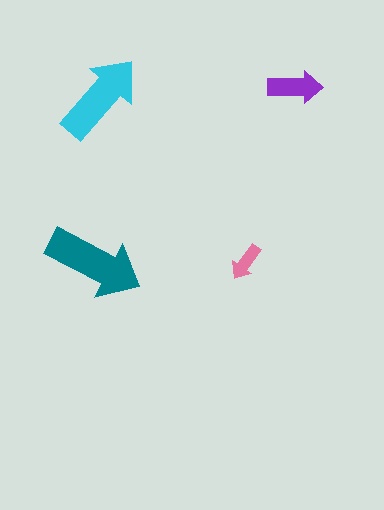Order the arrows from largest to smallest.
the teal one, the cyan one, the purple one, the pink one.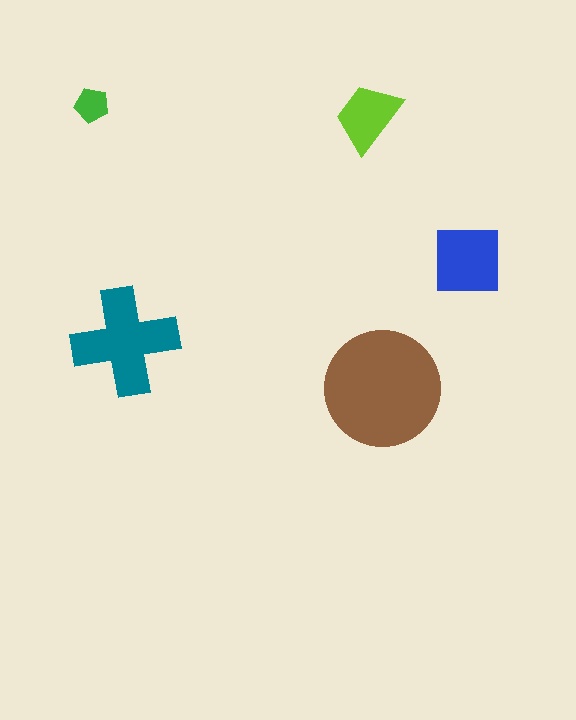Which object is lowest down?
The brown circle is bottommost.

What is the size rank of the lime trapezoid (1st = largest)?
4th.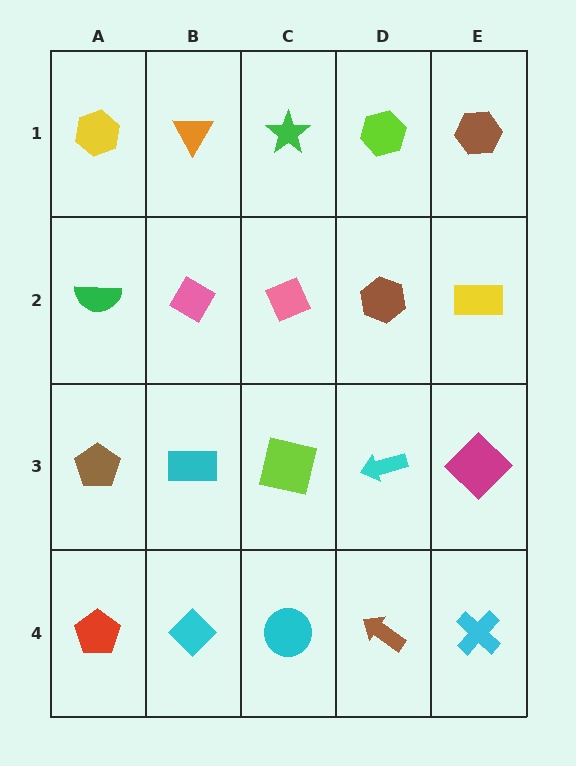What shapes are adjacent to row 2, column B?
An orange triangle (row 1, column B), a cyan rectangle (row 3, column B), a green semicircle (row 2, column A), a pink diamond (row 2, column C).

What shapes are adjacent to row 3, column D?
A brown hexagon (row 2, column D), a brown arrow (row 4, column D), a lime square (row 3, column C), a magenta diamond (row 3, column E).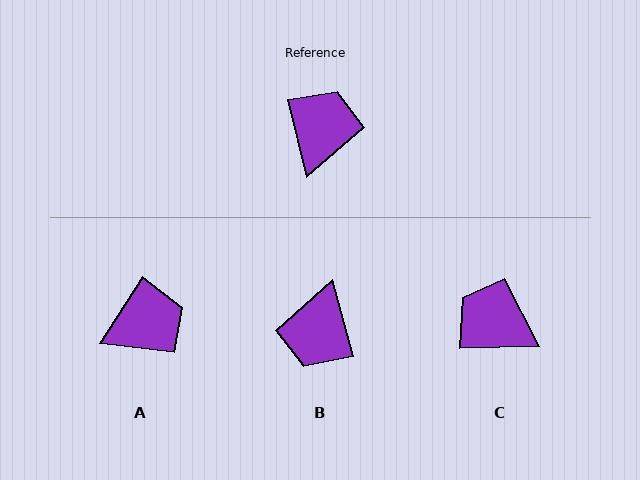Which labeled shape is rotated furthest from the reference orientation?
B, about 179 degrees away.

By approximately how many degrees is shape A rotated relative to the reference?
Approximately 47 degrees clockwise.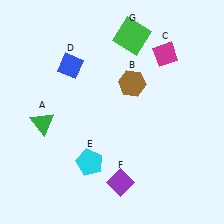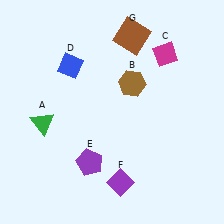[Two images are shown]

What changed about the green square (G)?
In Image 1, G is green. In Image 2, it changed to brown.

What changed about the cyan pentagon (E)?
In Image 1, E is cyan. In Image 2, it changed to purple.